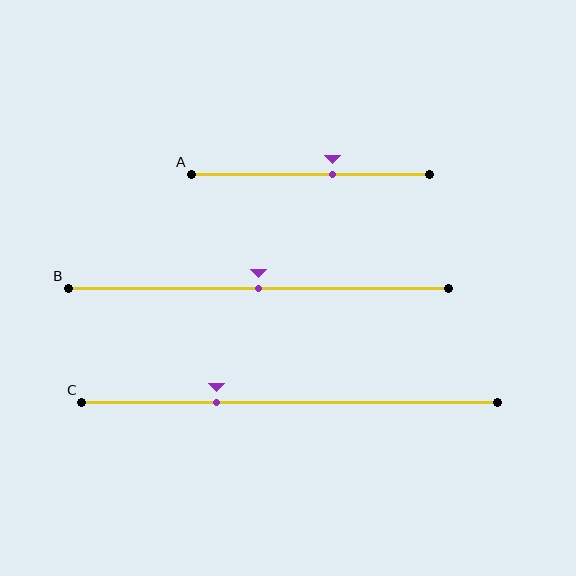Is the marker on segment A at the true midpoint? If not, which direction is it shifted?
No, the marker on segment A is shifted to the right by about 10% of the segment length.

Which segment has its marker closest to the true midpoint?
Segment B has its marker closest to the true midpoint.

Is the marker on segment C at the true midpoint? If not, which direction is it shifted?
No, the marker on segment C is shifted to the left by about 17% of the segment length.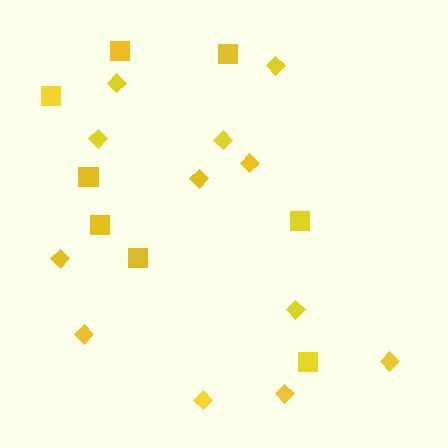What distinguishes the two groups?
There are 2 groups: one group of diamonds (12) and one group of squares (8).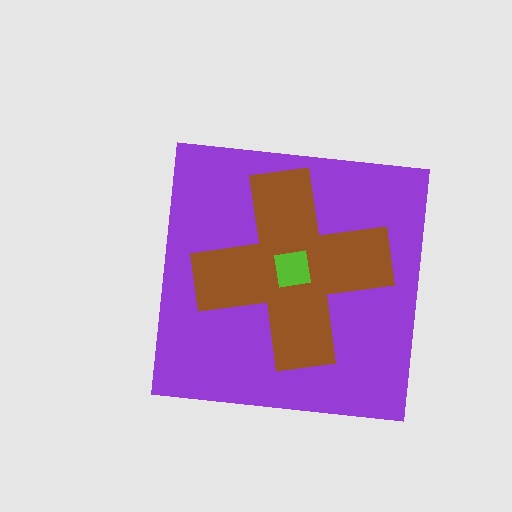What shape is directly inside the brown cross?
The lime square.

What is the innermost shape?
The lime square.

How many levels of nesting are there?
3.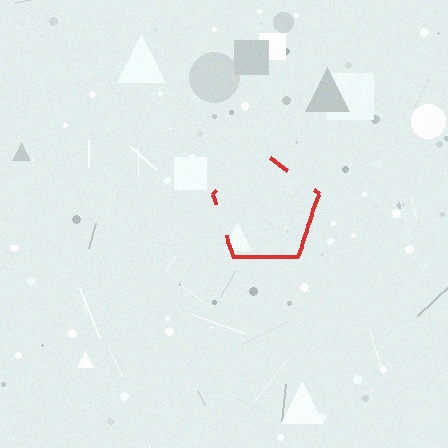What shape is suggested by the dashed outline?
The dashed outline suggests a pentagon.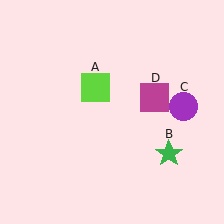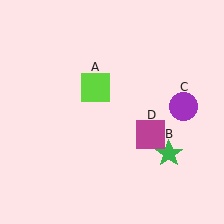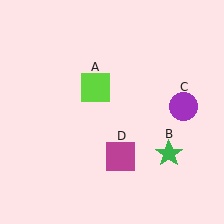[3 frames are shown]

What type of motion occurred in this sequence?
The magenta square (object D) rotated clockwise around the center of the scene.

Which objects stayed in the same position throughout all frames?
Lime square (object A) and green star (object B) and purple circle (object C) remained stationary.